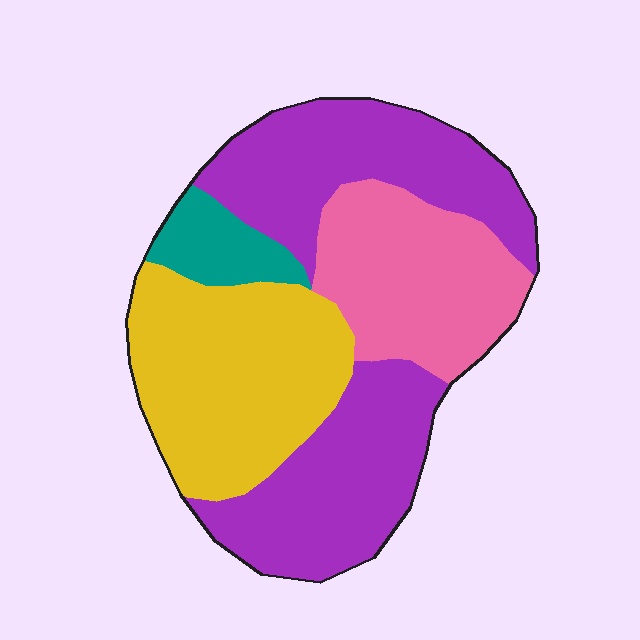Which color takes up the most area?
Purple, at roughly 45%.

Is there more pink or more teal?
Pink.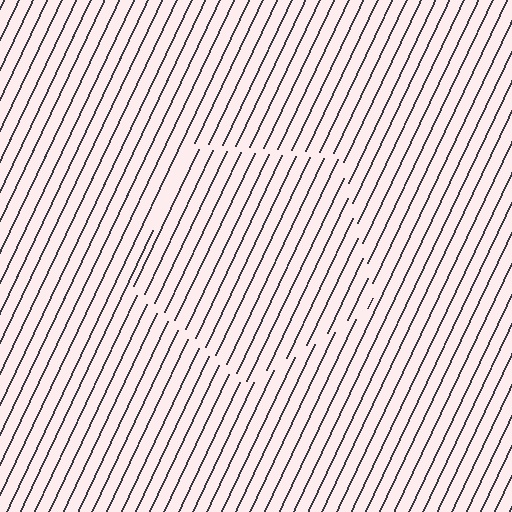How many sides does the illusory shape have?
5 sides — the line-ends trace a pentagon.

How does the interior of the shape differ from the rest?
The interior of the shape contains the same grating, shifted by half a period — the contour is defined by the phase discontinuity where line-ends from the inner and outer gratings abut.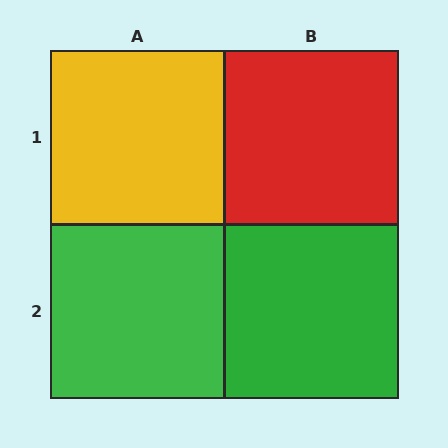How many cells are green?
2 cells are green.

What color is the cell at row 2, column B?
Green.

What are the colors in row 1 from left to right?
Yellow, red.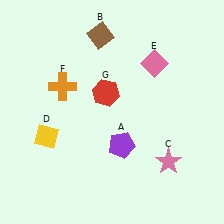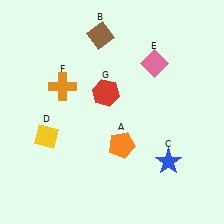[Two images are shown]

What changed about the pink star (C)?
In Image 1, C is pink. In Image 2, it changed to blue.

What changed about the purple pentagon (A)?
In Image 1, A is purple. In Image 2, it changed to orange.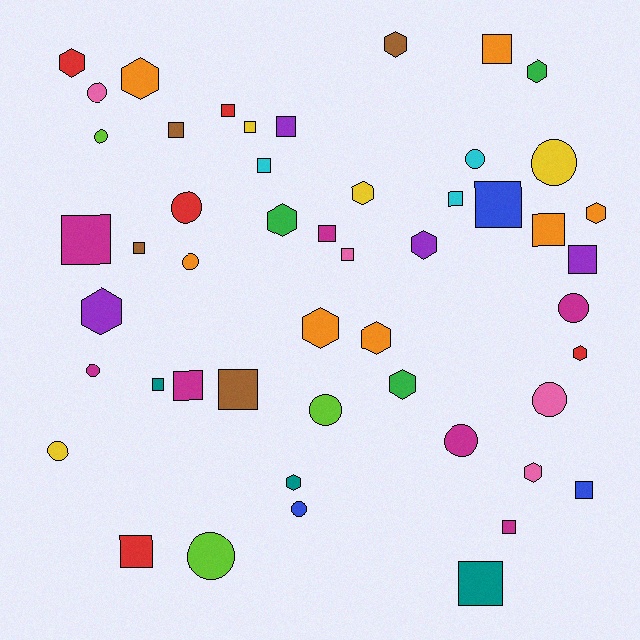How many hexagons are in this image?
There are 15 hexagons.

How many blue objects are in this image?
There are 3 blue objects.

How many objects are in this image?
There are 50 objects.